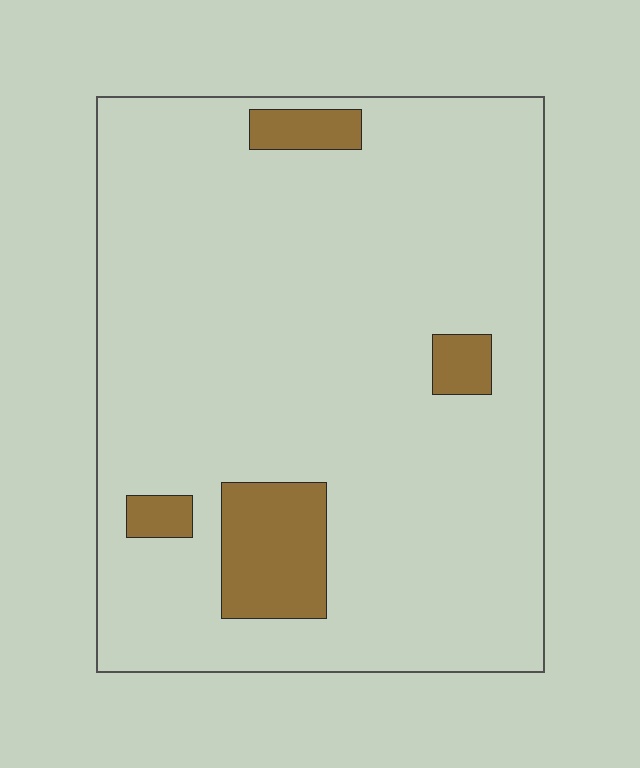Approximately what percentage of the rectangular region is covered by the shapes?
Approximately 10%.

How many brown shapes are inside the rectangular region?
4.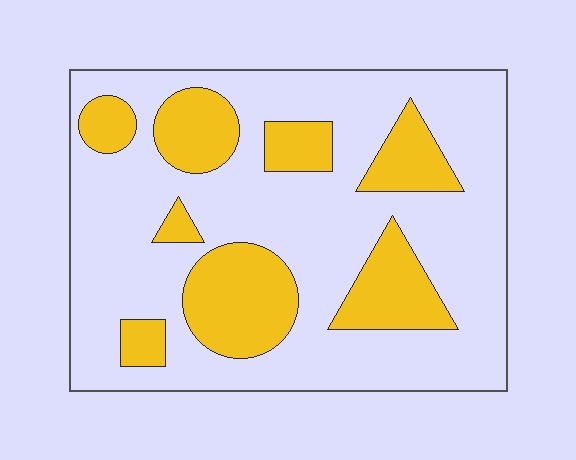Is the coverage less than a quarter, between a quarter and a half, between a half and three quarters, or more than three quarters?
Between a quarter and a half.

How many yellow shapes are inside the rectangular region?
8.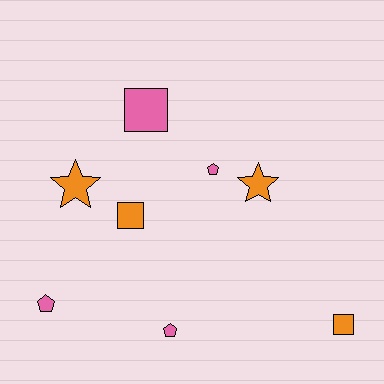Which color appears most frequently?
Pink, with 4 objects.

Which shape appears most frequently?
Pentagon, with 3 objects.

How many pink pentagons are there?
There are 3 pink pentagons.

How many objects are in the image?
There are 8 objects.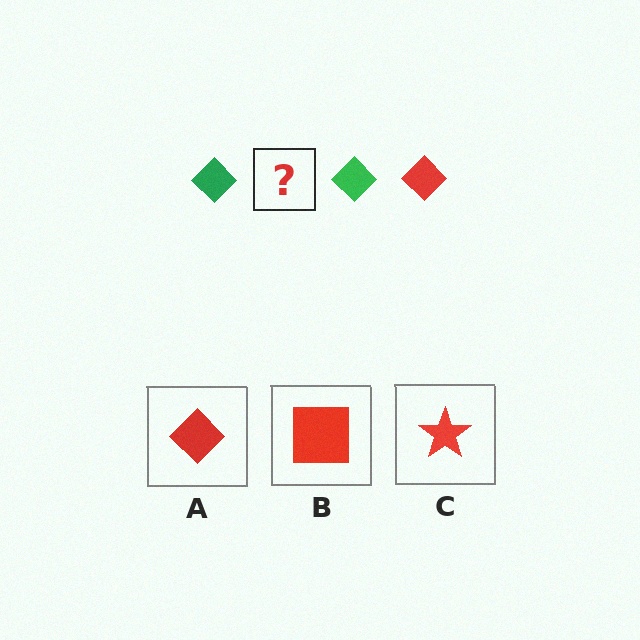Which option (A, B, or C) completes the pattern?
A.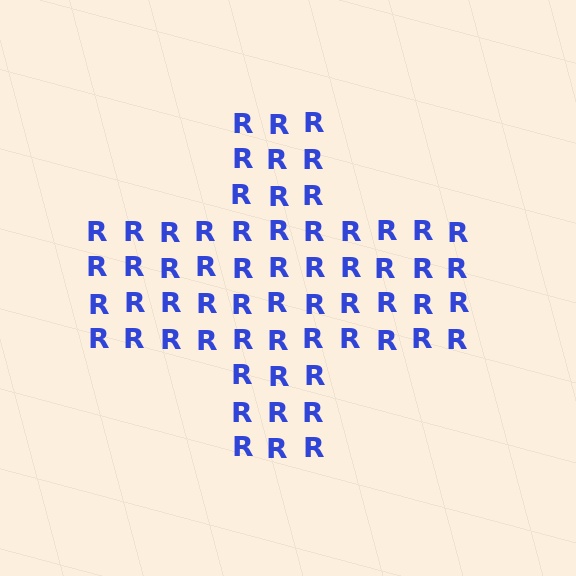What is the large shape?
The large shape is a cross.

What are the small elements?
The small elements are letter R's.